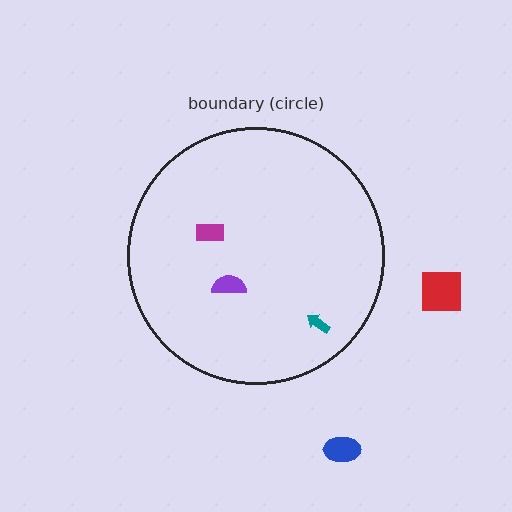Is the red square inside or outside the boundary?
Outside.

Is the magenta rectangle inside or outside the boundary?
Inside.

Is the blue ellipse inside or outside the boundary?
Outside.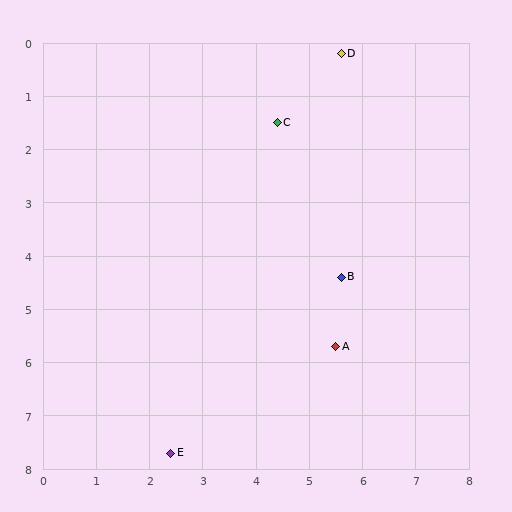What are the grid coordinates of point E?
Point E is at approximately (2.4, 7.7).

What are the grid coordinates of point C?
Point C is at approximately (4.4, 1.5).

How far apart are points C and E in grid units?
Points C and E are about 6.5 grid units apart.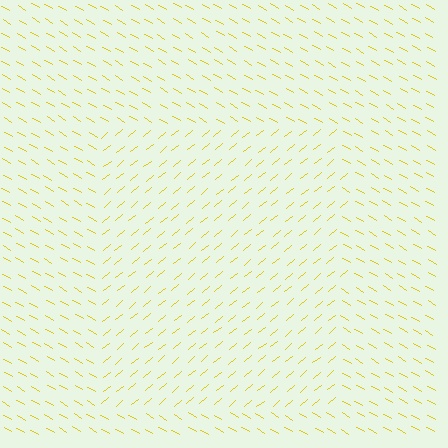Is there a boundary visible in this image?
Yes, there is a texture boundary formed by a change in line orientation.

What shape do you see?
I see a rectangle.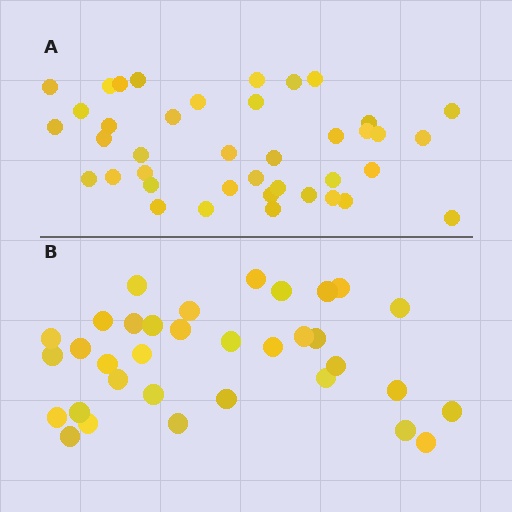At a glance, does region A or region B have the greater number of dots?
Region A (the top region) has more dots.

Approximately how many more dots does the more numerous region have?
Region A has about 6 more dots than region B.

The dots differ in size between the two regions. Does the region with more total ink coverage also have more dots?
No. Region B has more total ink coverage because its dots are larger, but region A actually contains more individual dots. Total area can be misleading — the number of items is what matters here.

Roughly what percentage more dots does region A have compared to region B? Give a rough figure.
About 20% more.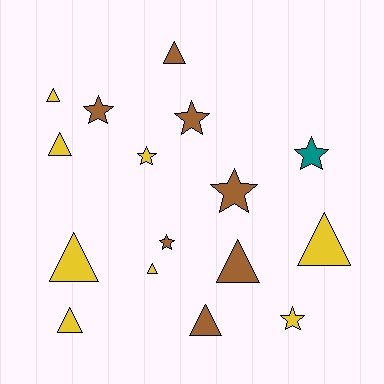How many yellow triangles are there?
There are 6 yellow triangles.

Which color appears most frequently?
Yellow, with 8 objects.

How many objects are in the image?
There are 16 objects.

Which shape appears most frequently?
Triangle, with 9 objects.